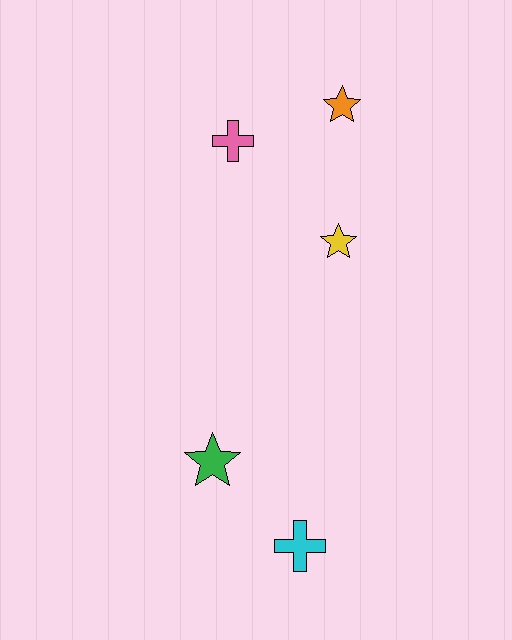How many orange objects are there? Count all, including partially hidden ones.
There is 1 orange object.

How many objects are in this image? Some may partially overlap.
There are 5 objects.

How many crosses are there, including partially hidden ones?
There are 2 crosses.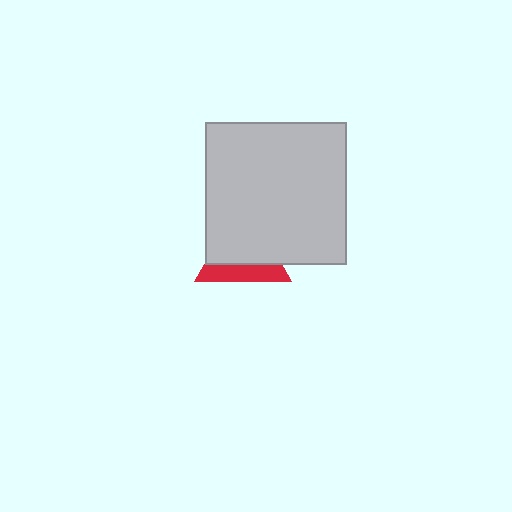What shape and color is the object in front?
The object in front is a light gray square.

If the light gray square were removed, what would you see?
You would see the complete red triangle.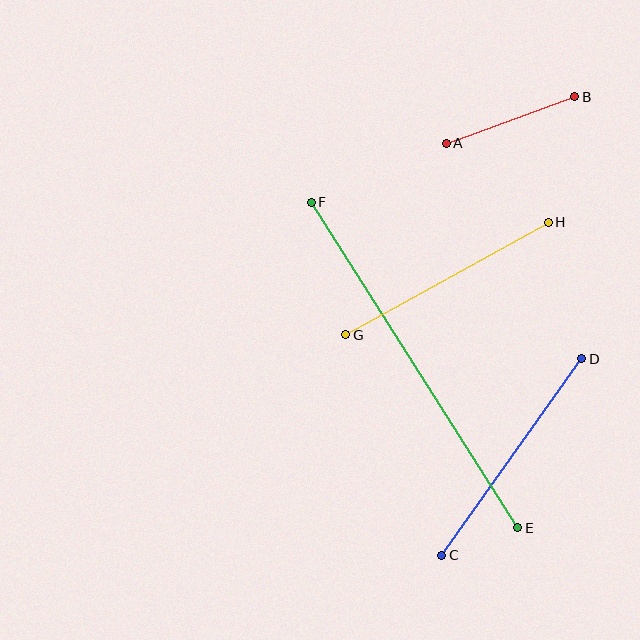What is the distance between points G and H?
The distance is approximately 232 pixels.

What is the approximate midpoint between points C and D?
The midpoint is at approximately (512, 457) pixels.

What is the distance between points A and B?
The distance is approximately 137 pixels.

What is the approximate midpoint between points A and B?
The midpoint is at approximately (511, 120) pixels.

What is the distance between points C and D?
The distance is approximately 242 pixels.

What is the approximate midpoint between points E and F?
The midpoint is at approximately (415, 365) pixels.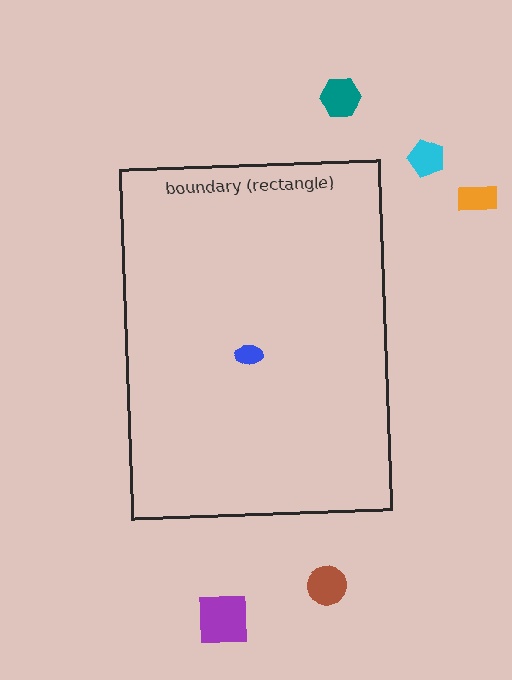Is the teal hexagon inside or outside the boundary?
Outside.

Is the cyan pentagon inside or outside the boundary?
Outside.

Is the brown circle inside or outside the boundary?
Outside.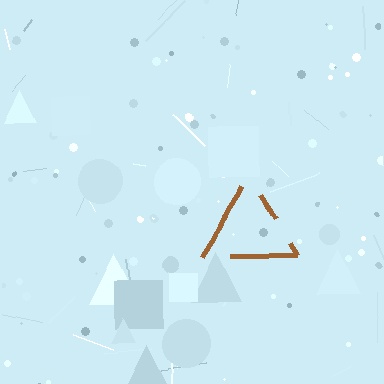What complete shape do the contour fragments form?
The contour fragments form a triangle.